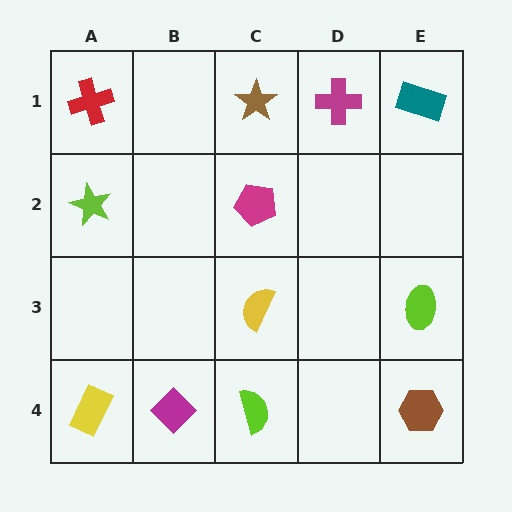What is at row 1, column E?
A teal rectangle.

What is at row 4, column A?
A yellow rectangle.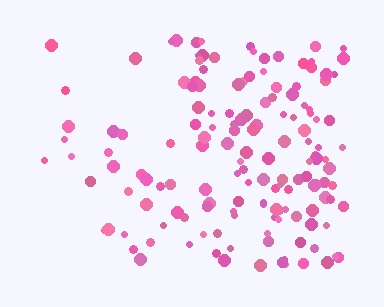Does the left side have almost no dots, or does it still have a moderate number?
Still a moderate number, just noticeably fewer than the right.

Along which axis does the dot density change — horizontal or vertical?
Horizontal.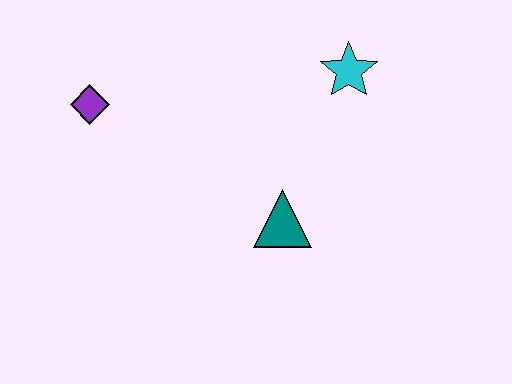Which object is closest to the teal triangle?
The cyan star is closest to the teal triangle.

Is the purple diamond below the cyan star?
Yes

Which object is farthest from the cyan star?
The purple diamond is farthest from the cyan star.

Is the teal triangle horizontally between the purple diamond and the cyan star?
Yes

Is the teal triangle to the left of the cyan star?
Yes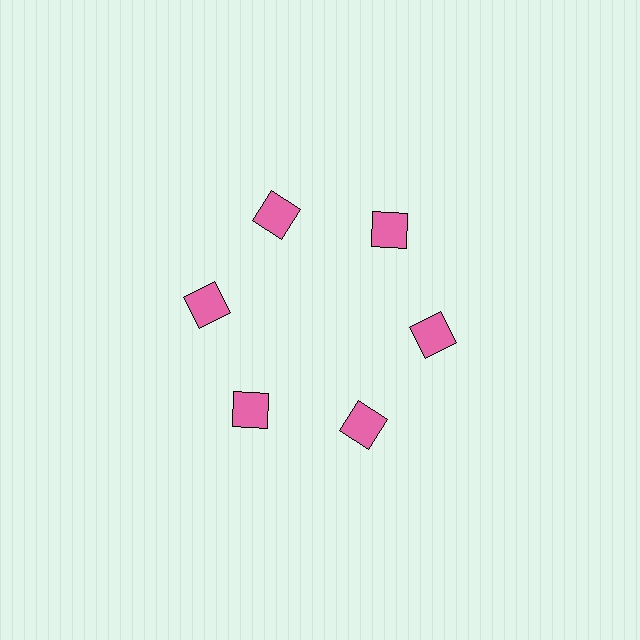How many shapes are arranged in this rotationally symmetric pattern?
There are 6 shapes, arranged in 6 groups of 1.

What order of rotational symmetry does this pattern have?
This pattern has 6-fold rotational symmetry.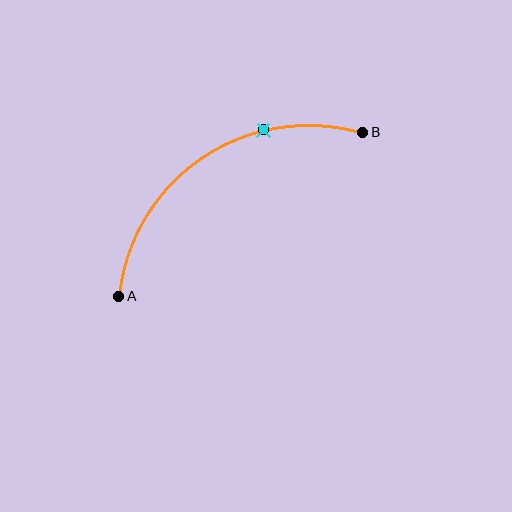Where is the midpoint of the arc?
The arc midpoint is the point on the curve farthest from the straight line joining A and B. It sits above and to the left of that line.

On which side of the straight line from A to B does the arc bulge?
The arc bulges above and to the left of the straight line connecting A and B.